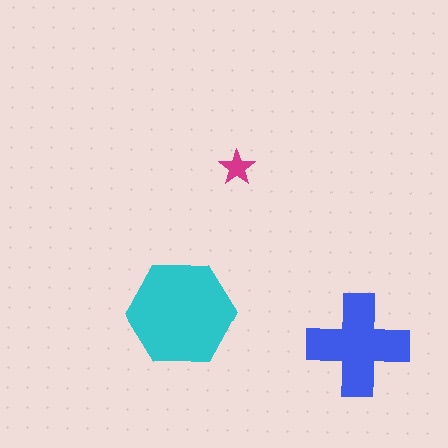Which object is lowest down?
The blue cross is bottommost.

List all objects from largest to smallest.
The cyan hexagon, the blue cross, the magenta star.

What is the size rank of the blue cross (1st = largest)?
2nd.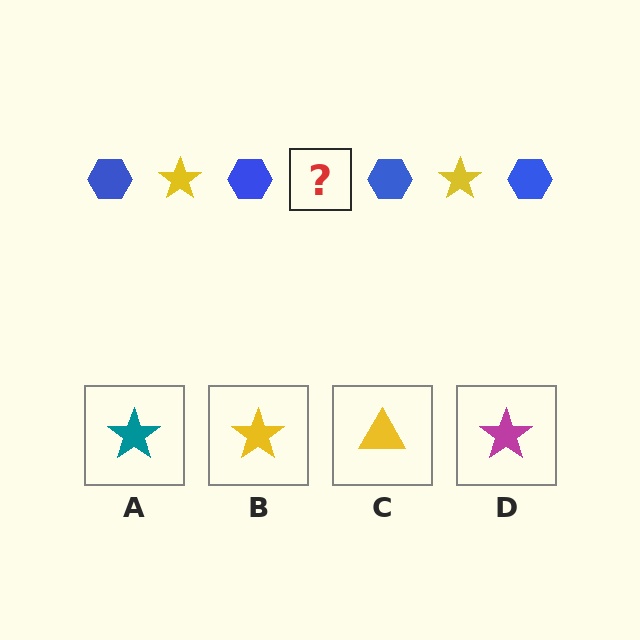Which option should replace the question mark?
Option B.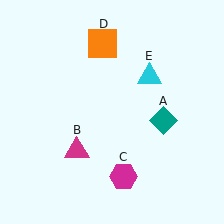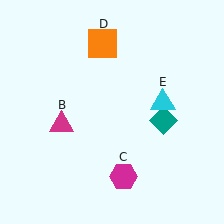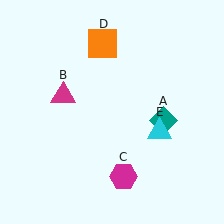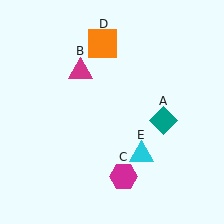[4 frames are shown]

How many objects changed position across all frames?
2 objects changed position: magenta triangle (object B), cyan triangle (object E).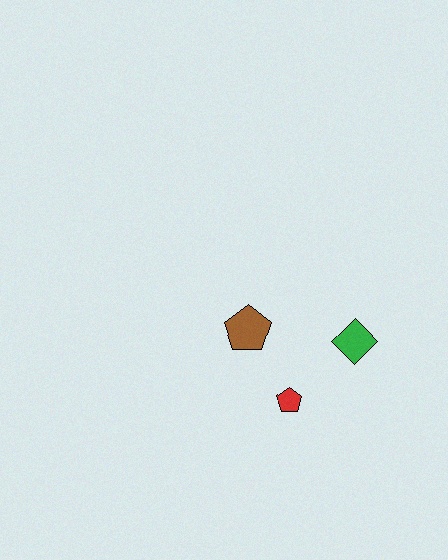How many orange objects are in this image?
There are no orange objects.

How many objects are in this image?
There are 3 objects.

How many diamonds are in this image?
There is 1 diamond.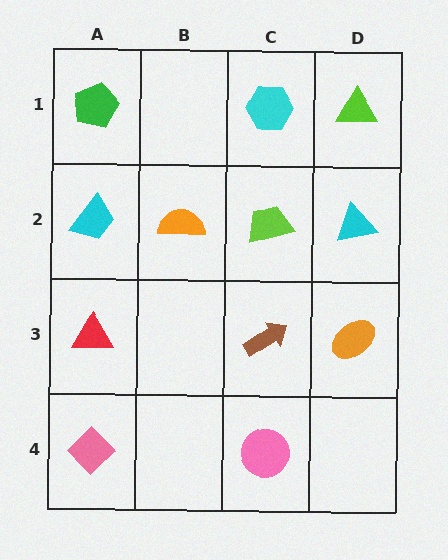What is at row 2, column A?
A cyan trapezoid.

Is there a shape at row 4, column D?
No, that cell is empty.